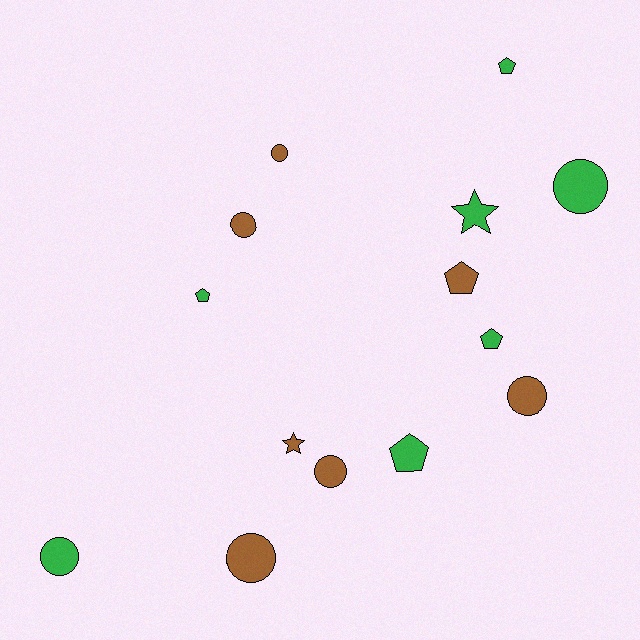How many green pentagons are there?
There are 4 green pentagons.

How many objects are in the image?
There are 14 objects.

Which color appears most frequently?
Brown, with 7 objects.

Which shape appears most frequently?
Circle, with 7 objects.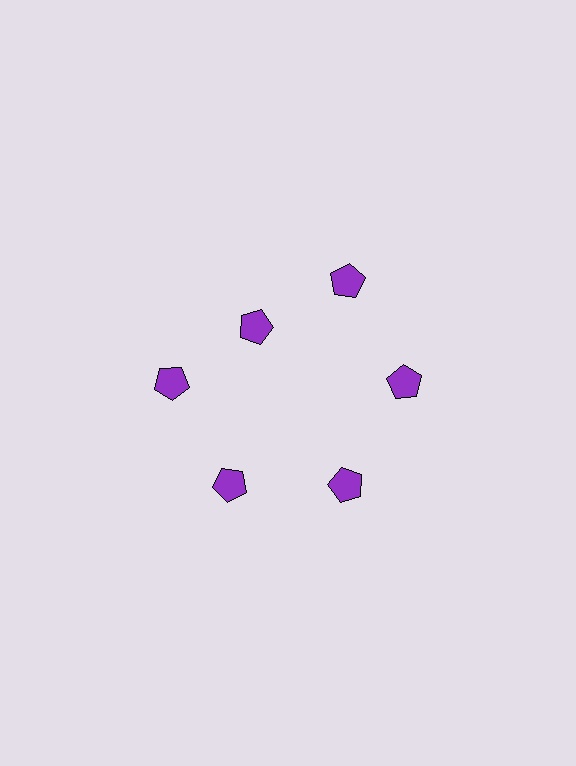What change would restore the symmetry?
The symmetry would be restored by moving it outward, back onto the ring so that all 6 pentagons sit at equal angles and equal distance from the center.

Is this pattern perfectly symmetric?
No. The 6 purple pentagons are arranged in a ring, but one element near the 11 o'clock position is pulled inward toward the center, breaking the 6-fold rotational symmetry.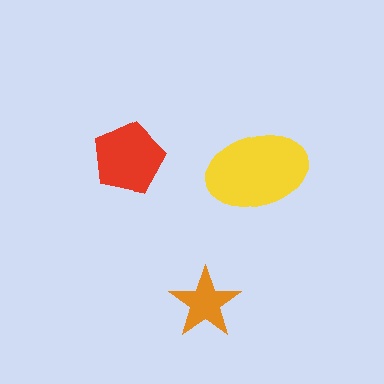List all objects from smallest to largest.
The orange star, the red pentagon, the yellow ellipse.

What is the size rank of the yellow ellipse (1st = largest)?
1st.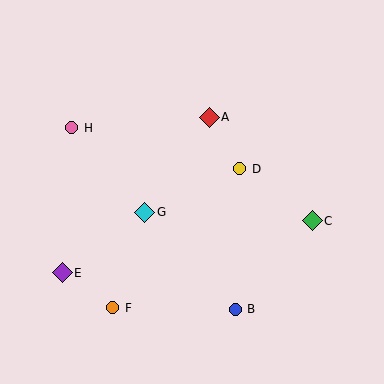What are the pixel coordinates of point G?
Point G is at (145, 212).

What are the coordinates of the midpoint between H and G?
The midpoint between H and G is at (108, 170).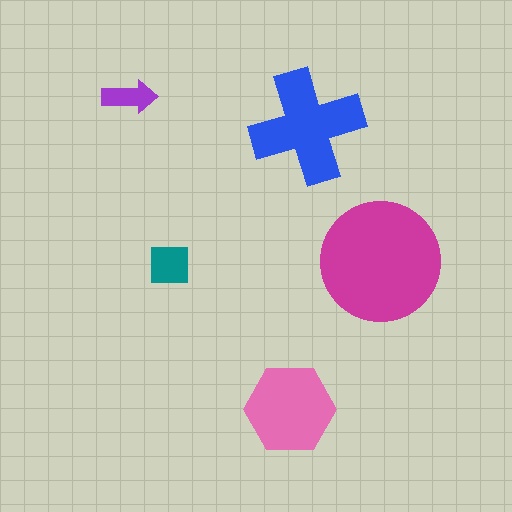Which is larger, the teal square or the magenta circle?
The magenta circle.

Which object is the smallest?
The purple arrow.